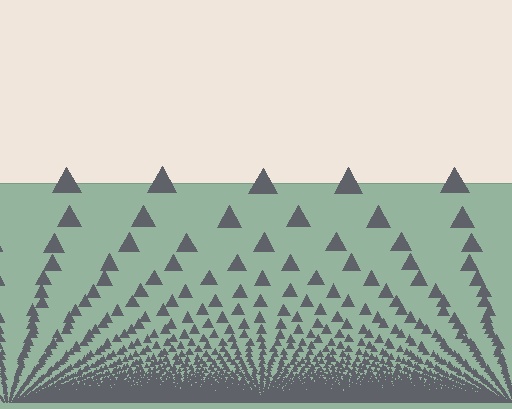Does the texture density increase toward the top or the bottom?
Density increases toward the bottom.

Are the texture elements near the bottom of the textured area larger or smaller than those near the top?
Smaller. The gradient is inverted — elements near the bottom are smaller and denser.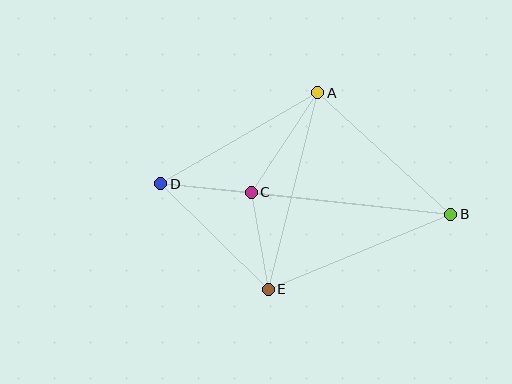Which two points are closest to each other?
Points C and D are closest to each other.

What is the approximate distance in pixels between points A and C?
The distance between A and C is approximately 120 pixels.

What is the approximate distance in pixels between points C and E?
The distance between C and E is approximately 98 pixels.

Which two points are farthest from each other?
Points B and D are farthest from each other.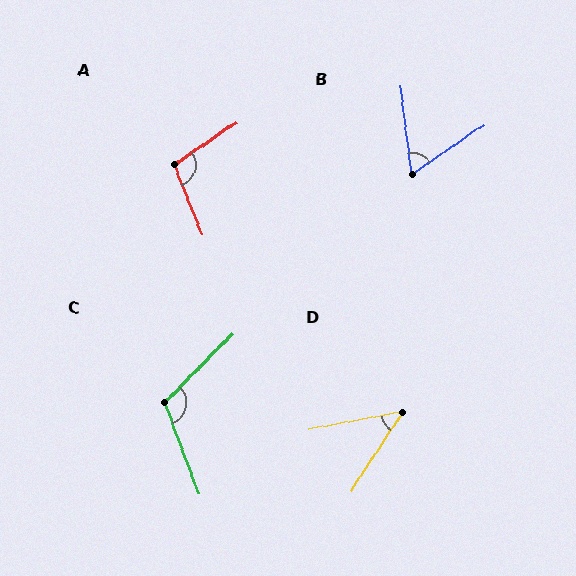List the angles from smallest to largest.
D (46°), B (63°), A (102°), C (115°).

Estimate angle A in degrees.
Approximately 102 degrees.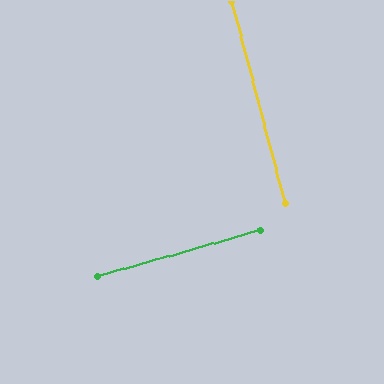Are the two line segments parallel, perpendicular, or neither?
Perpendicular — they meet at approximately 89°.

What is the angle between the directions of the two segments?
Approximately 89 degrees.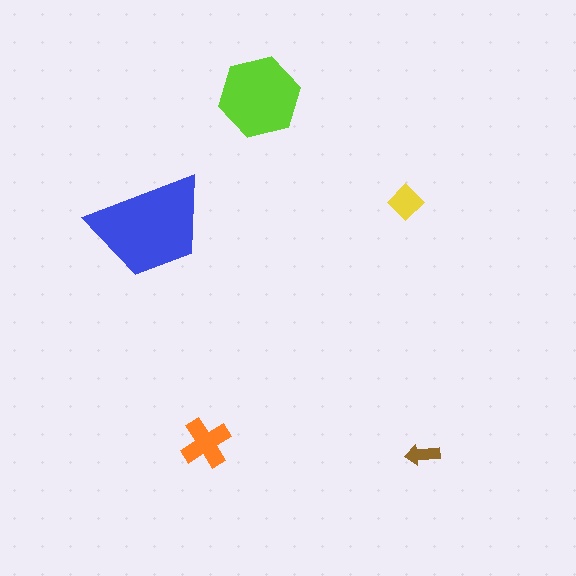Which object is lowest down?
The brown arrow is bottommost.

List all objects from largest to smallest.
The blue trapezoid, the lime hexagon, the orange cross, the yellow diamond, the brown arrow.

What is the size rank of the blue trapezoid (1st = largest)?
1st.